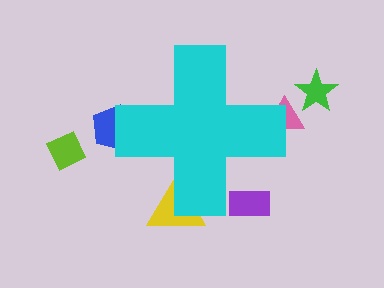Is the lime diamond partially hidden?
No, the lime diamond is fully visible.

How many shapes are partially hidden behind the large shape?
4 shapes are partially hidden.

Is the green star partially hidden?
No, the green star is fully visible.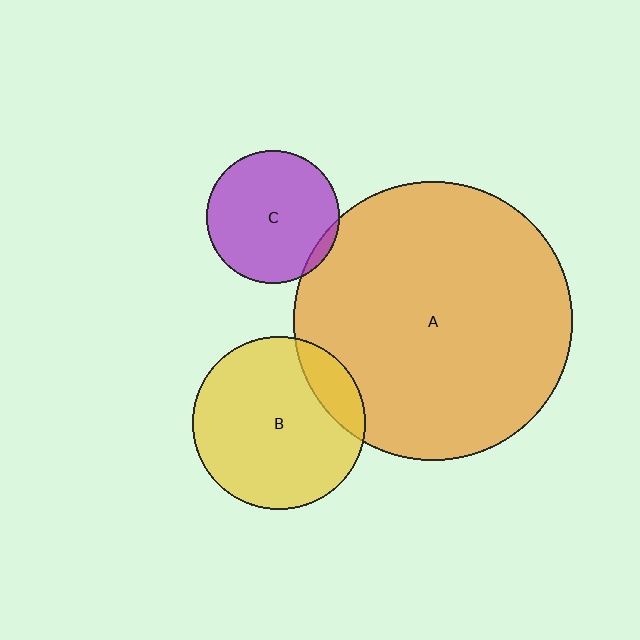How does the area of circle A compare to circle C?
Approximately 4.3 times.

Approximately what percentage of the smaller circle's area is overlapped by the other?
Approximately 5%.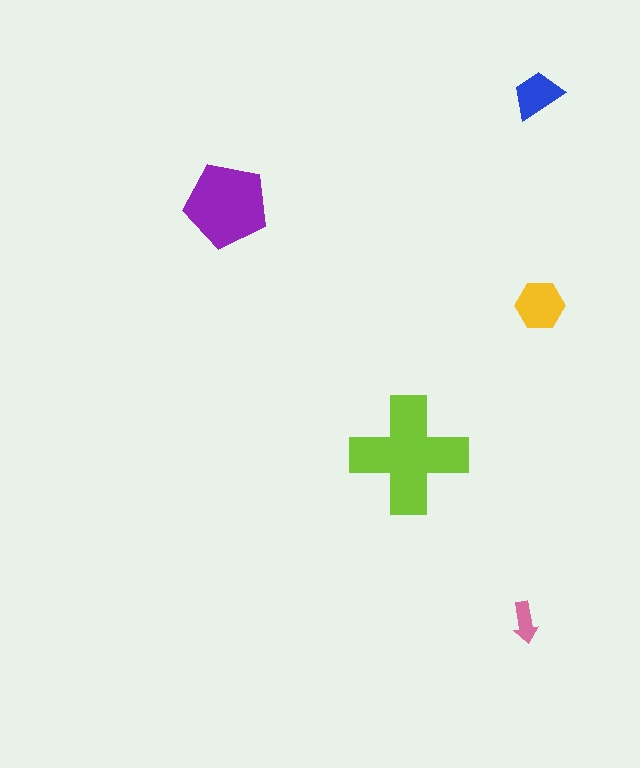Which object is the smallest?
The pink arrow.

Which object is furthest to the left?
The purple pentagon is leftmost.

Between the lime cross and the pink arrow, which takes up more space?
The lime cross.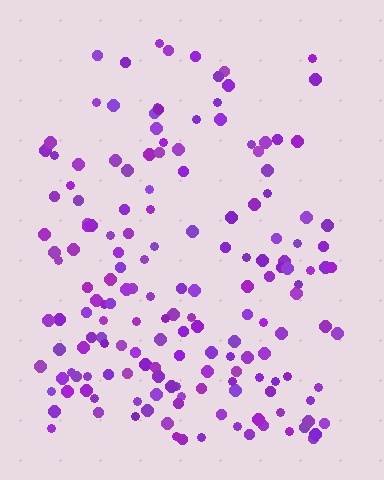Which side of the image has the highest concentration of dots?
The bottom.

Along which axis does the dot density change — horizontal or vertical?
Vertical.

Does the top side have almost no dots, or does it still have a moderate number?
Still a moderate number, just noticeably fewer than the bottom.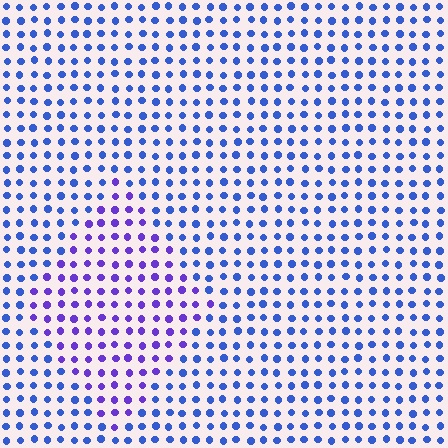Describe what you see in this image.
The image is filled with small blue elements in a uniform arrangement. A diamond-shaped region is visible where the elements are tinted to a slightly different hue, forming a subtle color boundary.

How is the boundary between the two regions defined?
The boundary is defined purely by a slight shift in hue (about 35 degrees). Spacing, size, and orientation are identical on both sides.